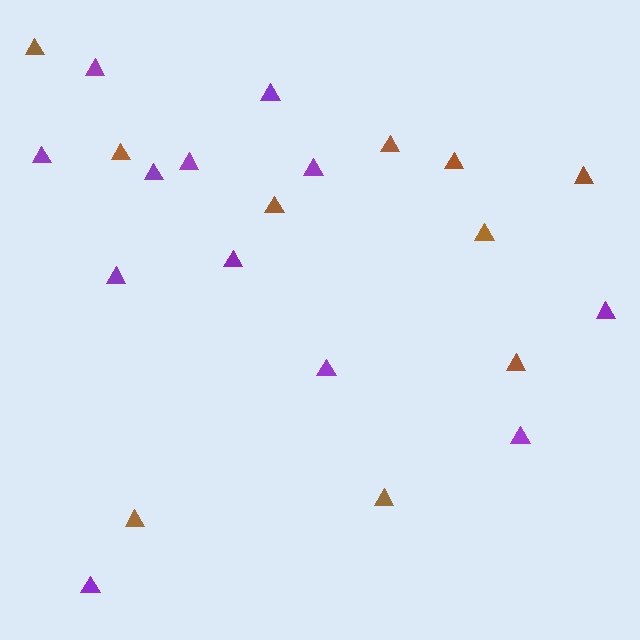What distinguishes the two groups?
There are 2 groups: one group of purple triangles (12) and one group of brown triangles (10).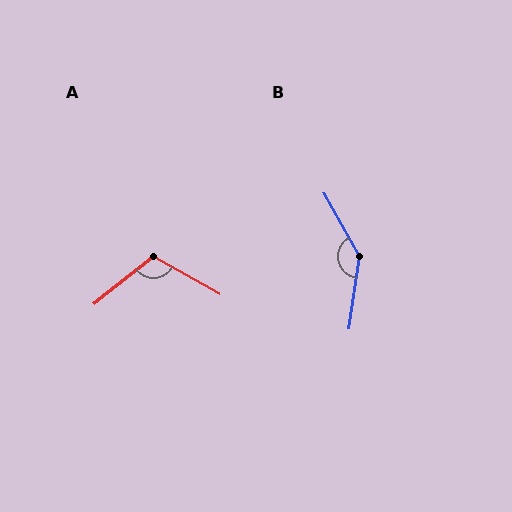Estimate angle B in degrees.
Approximately 143 degrees.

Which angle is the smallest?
A, at approximately 112 degrees.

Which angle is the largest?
B, at approximately 143 degrees.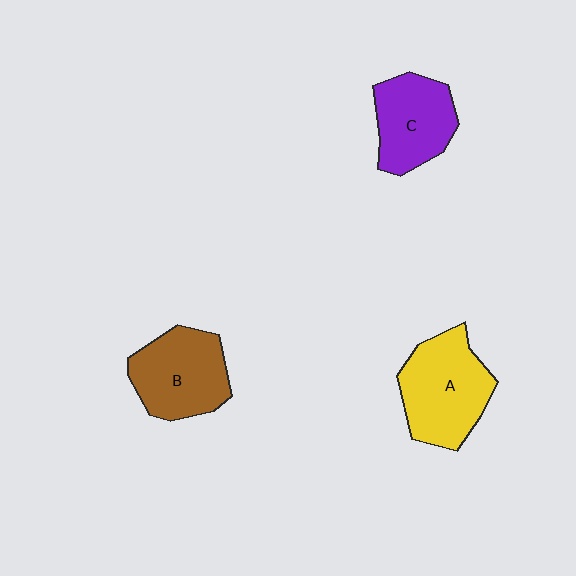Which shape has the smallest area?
Shape C (purple).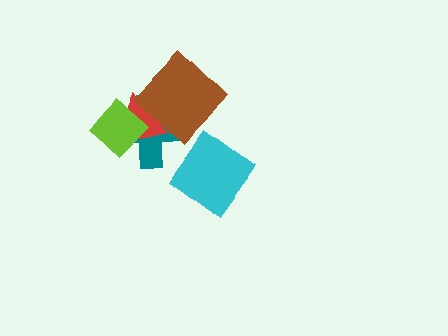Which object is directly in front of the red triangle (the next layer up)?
The lime diamond is directly in front of the red triangle.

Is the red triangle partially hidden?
Yes, it is partially covered by another shape.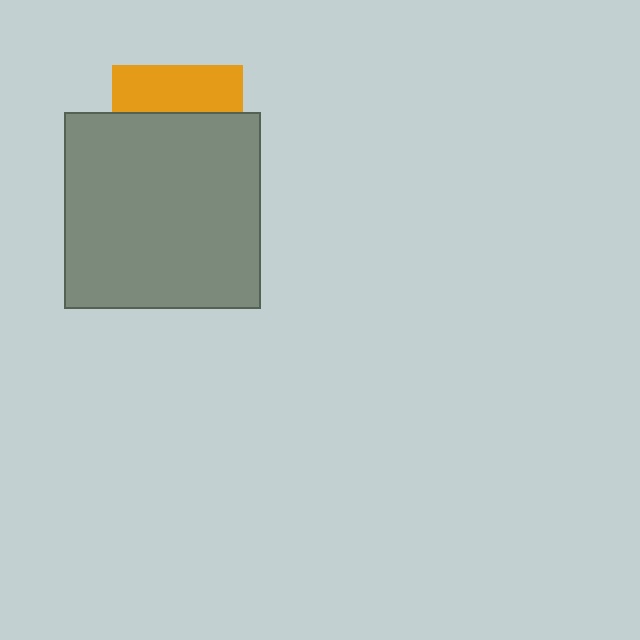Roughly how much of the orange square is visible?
A small part of it is visible (roughly 35%).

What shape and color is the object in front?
The object in front is a gray square.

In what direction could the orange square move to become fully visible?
The orange square could move up. That would shift it out from behind the gray square entirely.